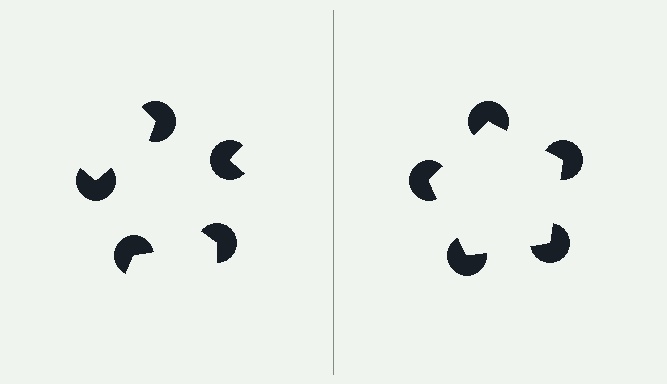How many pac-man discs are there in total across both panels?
10 — 5 on each side.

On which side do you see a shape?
An illusory pentagon appears on the right side. On the left side the wedge cuts are rotated, so no coherent shape forms.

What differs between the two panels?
The pac-man discs are positioned identically on both sides; only the wedge orientations differ. On the right they align to a pentagon; on the left they are misaligned.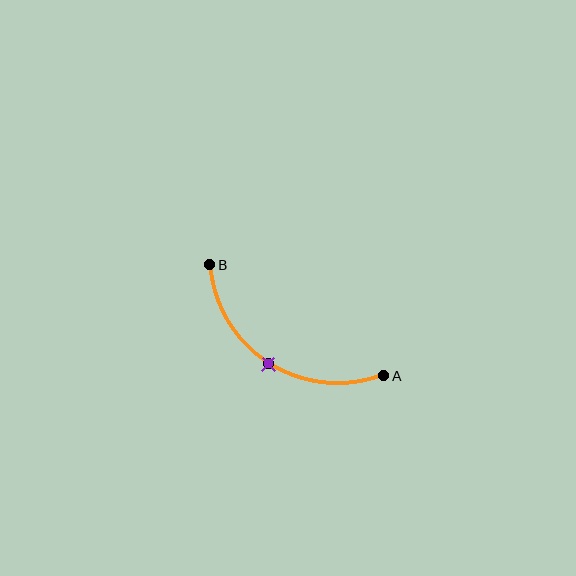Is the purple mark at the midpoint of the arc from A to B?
Yes. The purple mark lies on the arc at equal arc-length from both A and B — it is the arc midpoint.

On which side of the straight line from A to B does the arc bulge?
The arc bulges below the straight line connecting A and B.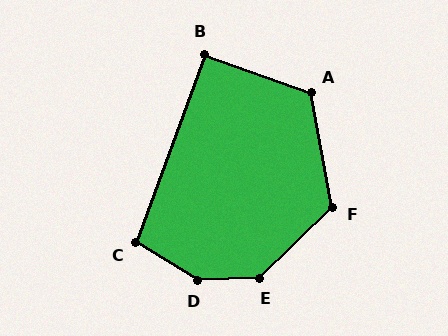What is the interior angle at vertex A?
Approximately 120 degrees (obtuse).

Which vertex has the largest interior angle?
D, at approximately 146 degrees.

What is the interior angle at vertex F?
Approximately 124 degrees (obtuse).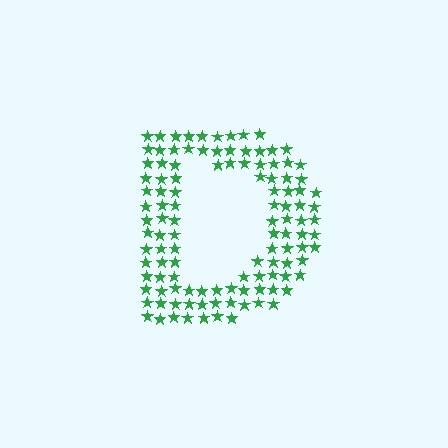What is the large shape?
The large shape is the letter D.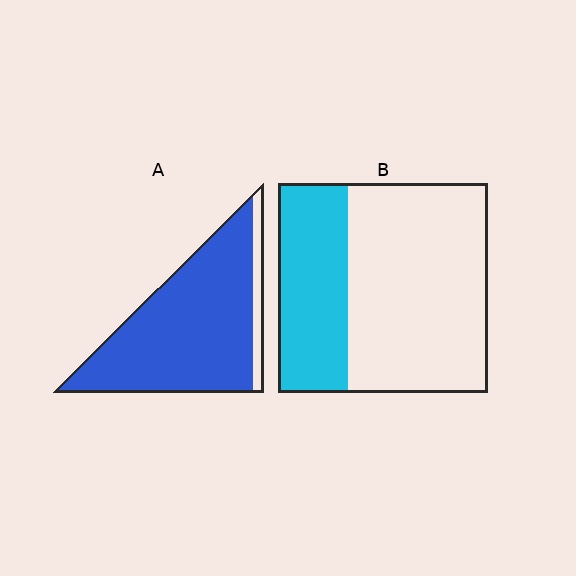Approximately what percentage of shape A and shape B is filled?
A is approximately 90% and B is approximately 35%.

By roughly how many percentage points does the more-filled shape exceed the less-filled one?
By roughly 55 percentage points (A over B).